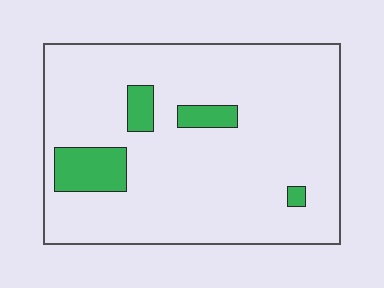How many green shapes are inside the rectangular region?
4.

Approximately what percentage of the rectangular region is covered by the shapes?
Approximately 10%.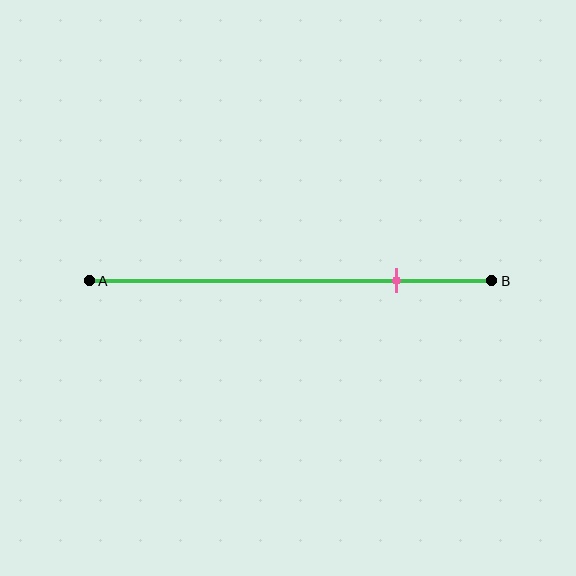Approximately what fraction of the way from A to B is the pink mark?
The pink mark is approximately 75% of the way from A to B.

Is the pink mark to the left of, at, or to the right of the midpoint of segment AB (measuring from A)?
The pink mark is to the right of the midpoint of segment AB.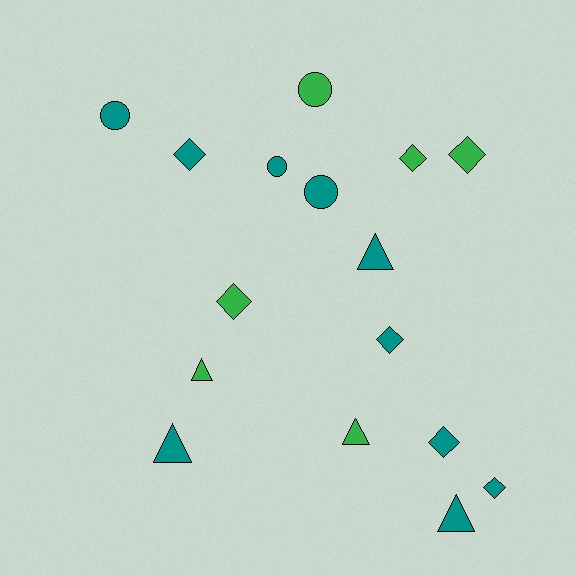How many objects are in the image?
There are 16 objects.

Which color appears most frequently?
Teal, with 10 objects.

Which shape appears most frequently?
Diamond, with 7 objects.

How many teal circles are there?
There are 3 teal circles.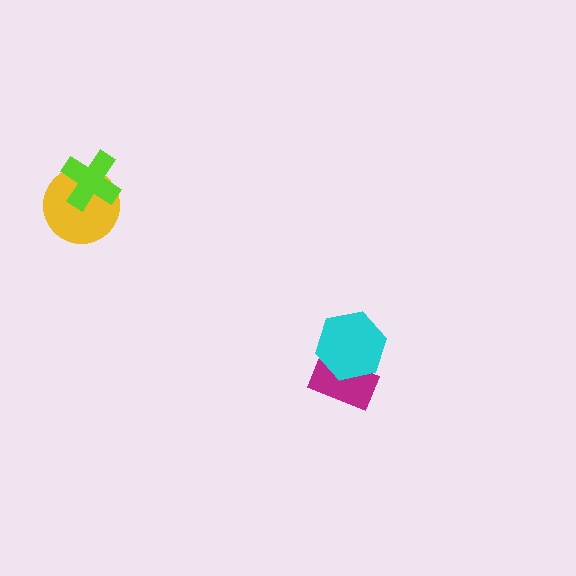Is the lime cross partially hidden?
No, no other shape covers it.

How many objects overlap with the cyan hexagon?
1 object overlaps with the cyan hexagon.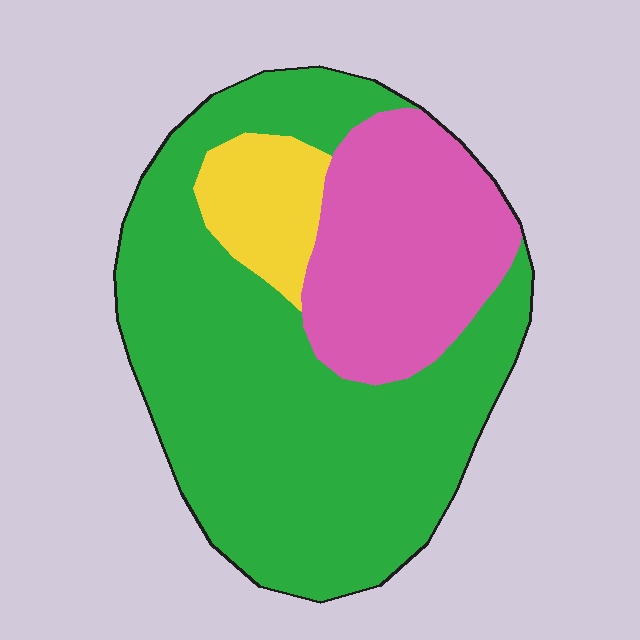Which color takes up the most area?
Green, at roughly 65%.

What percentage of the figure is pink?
Pink covers about 25% of the figure.